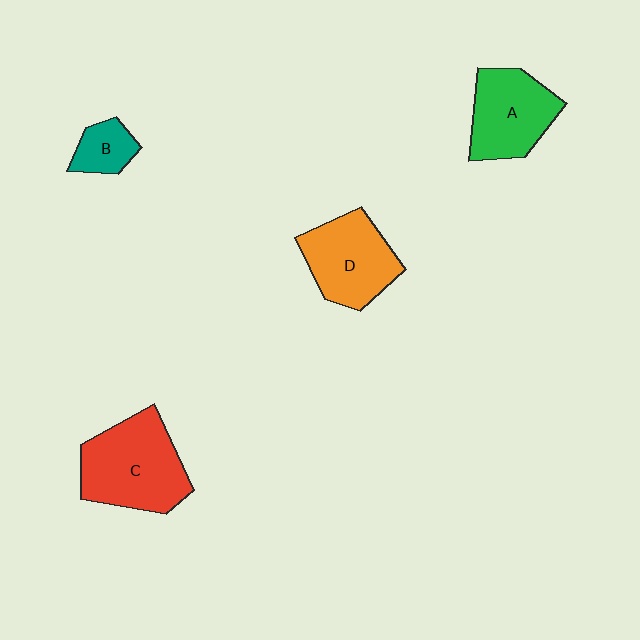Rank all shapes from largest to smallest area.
From largest to smallest: C (red), D (orange), A (green), B (teal).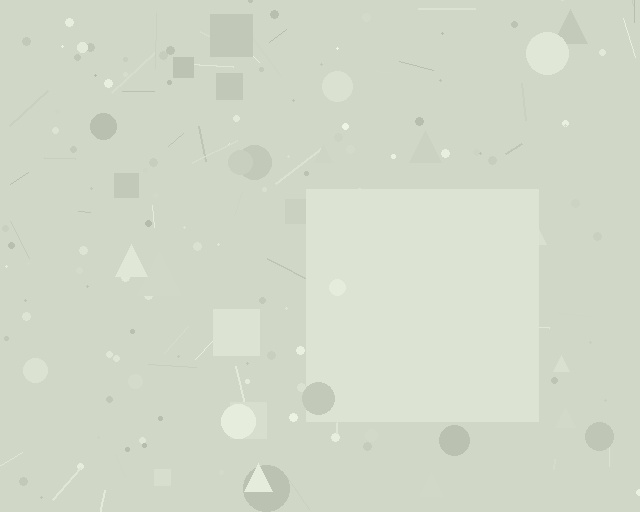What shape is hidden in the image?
A square is hidden in the image.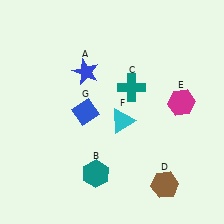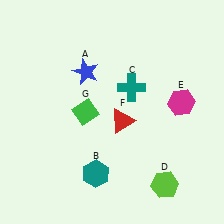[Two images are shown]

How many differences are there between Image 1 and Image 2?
There are 3 differences between the two images.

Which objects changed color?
D changed from brown to lime. F changed from cyan to red. G changed from blue to green.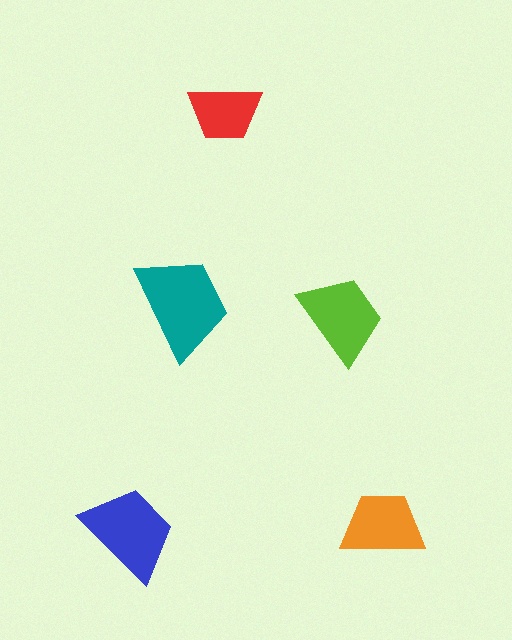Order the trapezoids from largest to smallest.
the teal one, the blue one, the lime one, the orange one, the red one.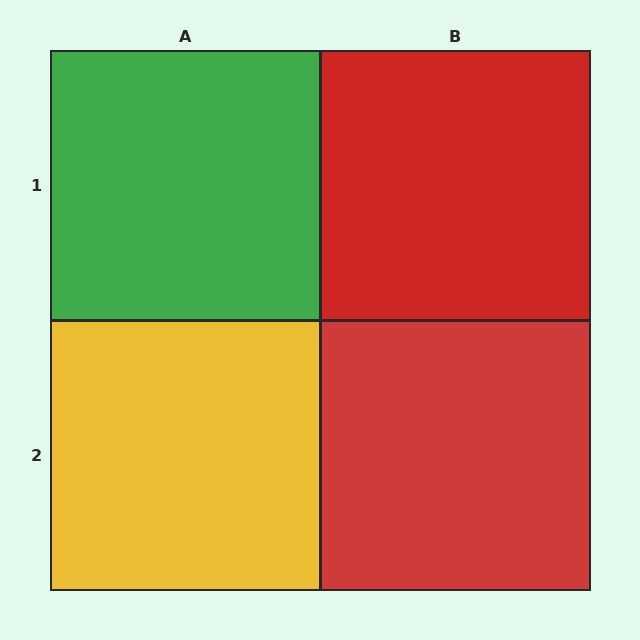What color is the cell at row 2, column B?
Red.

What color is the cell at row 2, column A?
Yellow.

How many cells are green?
1 cell is green.